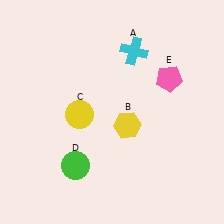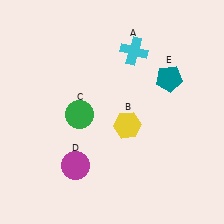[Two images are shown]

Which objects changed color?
C changed from yellow to green. D changed from green to magenta. E changed from pink to teal.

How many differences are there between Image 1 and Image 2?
There are 3 differences between the two images.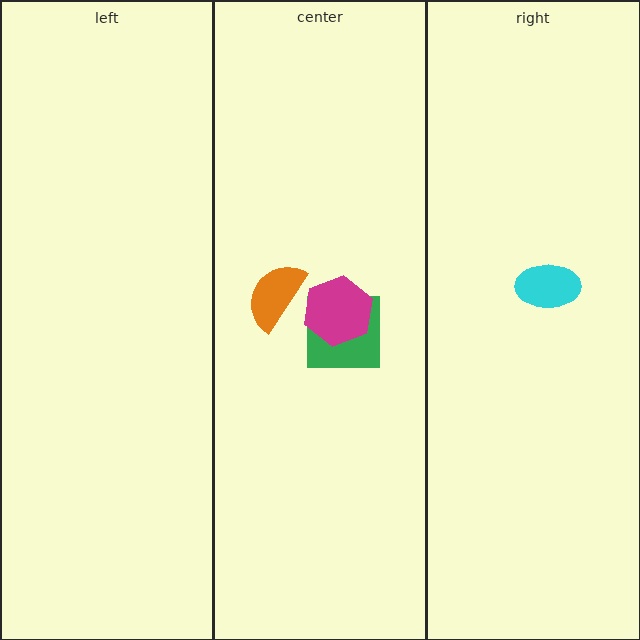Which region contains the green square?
The center region.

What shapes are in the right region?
The cyan ellipse.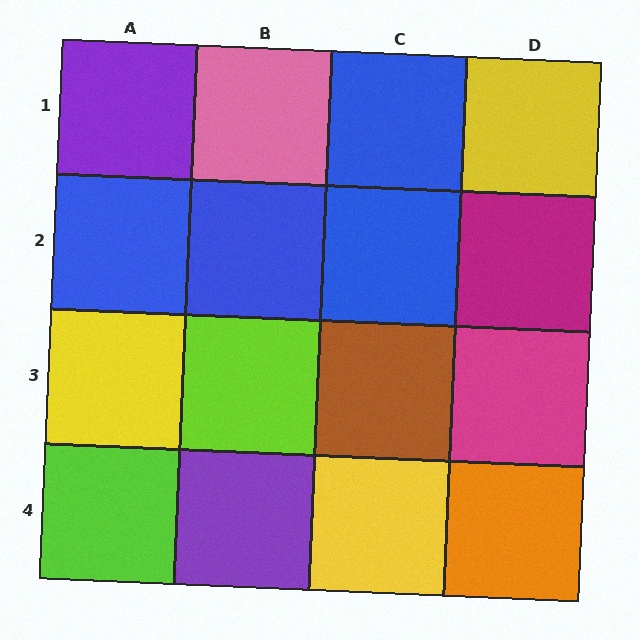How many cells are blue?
4 cells are blue.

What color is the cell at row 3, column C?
Brown.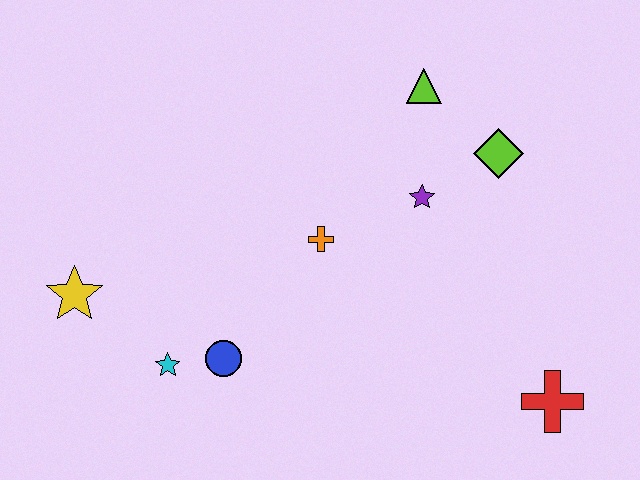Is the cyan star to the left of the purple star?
Yes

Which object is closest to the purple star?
The lime diamond is closest to the purple star.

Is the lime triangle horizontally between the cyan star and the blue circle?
No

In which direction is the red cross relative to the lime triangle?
The red cross is below the lime triangle.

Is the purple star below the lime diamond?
Yes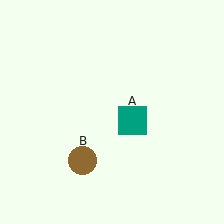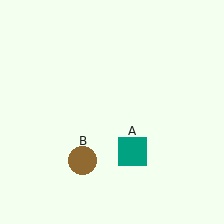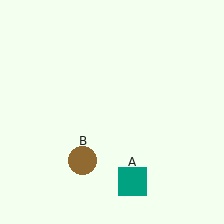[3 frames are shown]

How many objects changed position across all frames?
1 object changed position: teal square (object A).